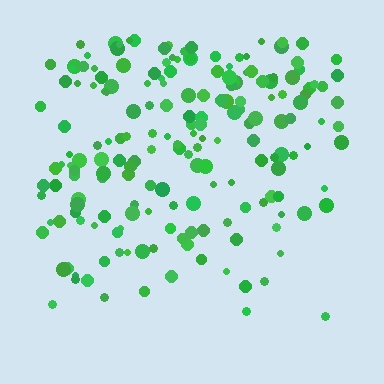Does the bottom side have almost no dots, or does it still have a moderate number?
Still a moderate number, just noticeably fewer than the top.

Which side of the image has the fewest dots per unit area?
The bottom.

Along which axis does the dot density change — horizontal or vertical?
Vertical.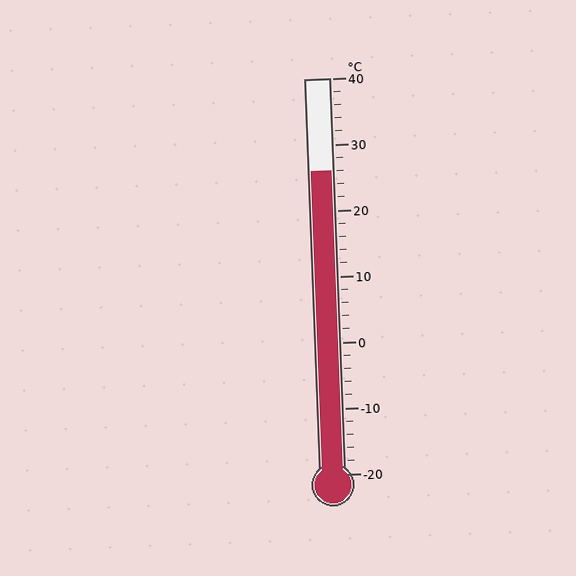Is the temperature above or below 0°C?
The temperature is above 0°C.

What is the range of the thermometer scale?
The thermometer scale ranges from -20°C to 40°C.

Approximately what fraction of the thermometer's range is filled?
The thermometer is filled to approximately 75% of its range.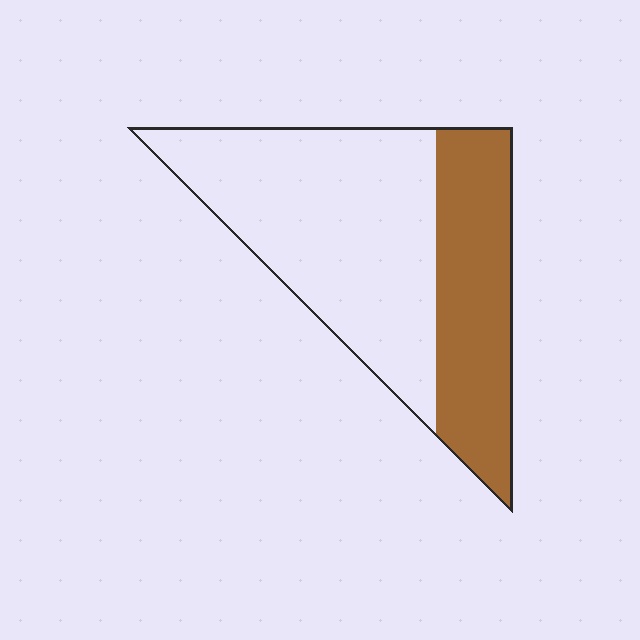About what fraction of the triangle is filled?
About three eighths (3/8).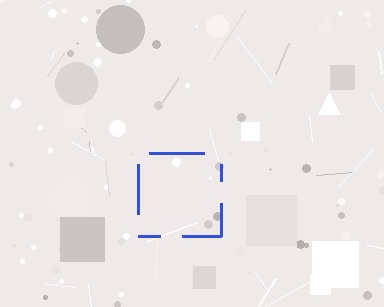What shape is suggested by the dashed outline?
The dashed outline suggests a square.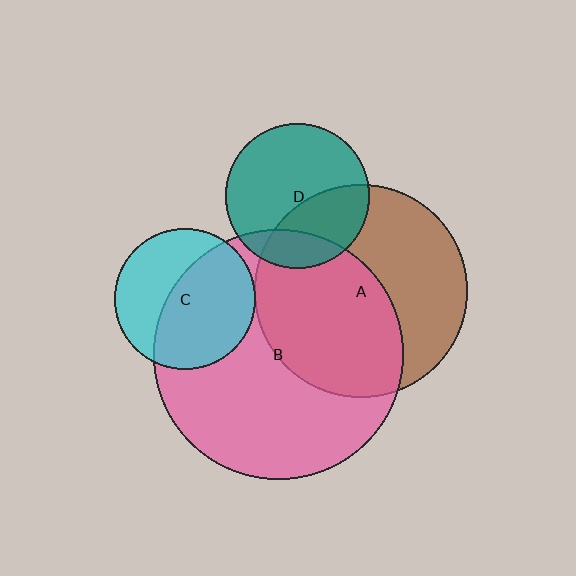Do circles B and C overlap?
Yes.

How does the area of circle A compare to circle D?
Approximately 2.2 times.